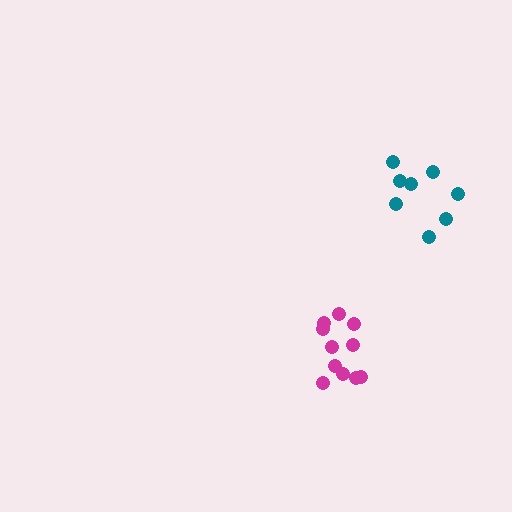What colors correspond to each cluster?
The clusters are colored: teal, magenta.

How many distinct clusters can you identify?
There are 2 distinct clusters.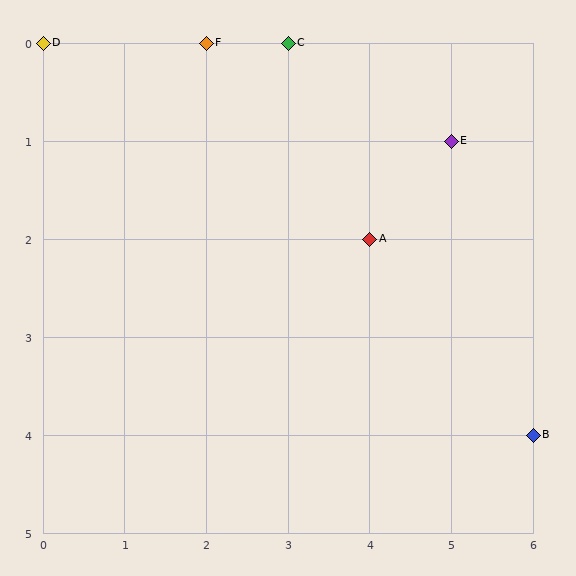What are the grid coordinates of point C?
Point C is at grid coordinates (3, 0).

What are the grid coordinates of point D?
Point D is at grid coordinates (0, 0).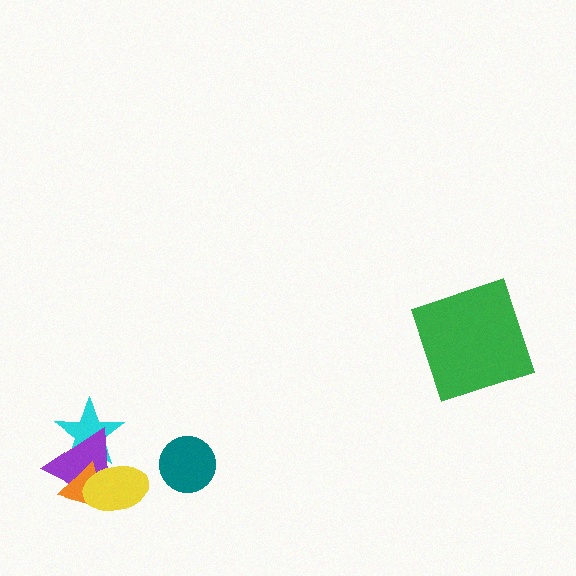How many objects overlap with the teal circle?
0 objects overlap with the teal circle.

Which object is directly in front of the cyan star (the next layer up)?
The purple triangle is directly in front of the cyan star.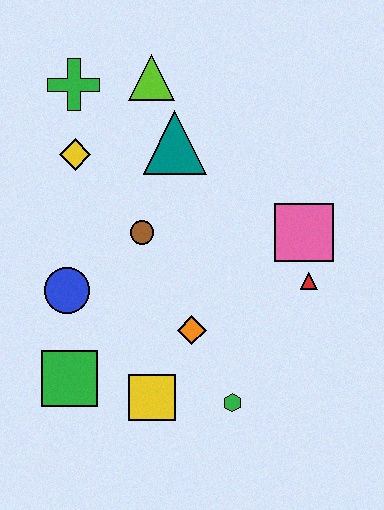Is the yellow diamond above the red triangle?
Yes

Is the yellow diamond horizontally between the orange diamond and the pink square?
No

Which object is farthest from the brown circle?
The green hexagon is farthest from the brown circle.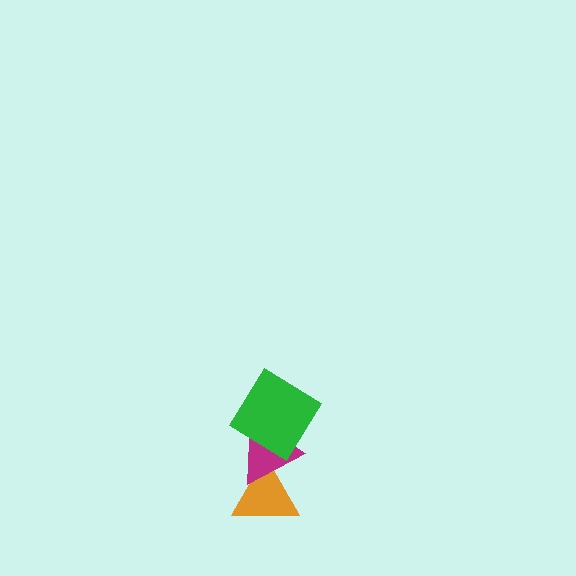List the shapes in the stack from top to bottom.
From top to bottom: the green diamond, the magenta triangle, the orange triangle.